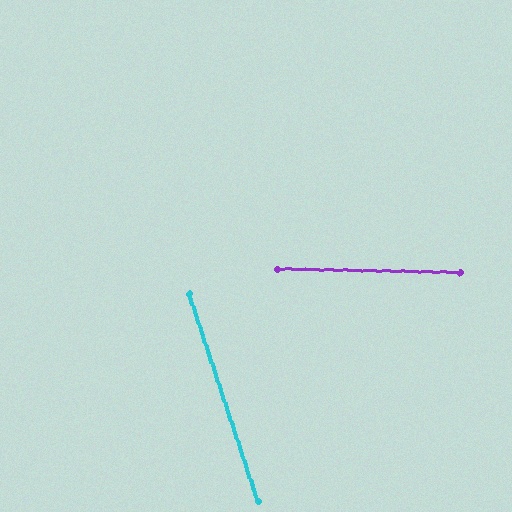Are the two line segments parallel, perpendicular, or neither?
Neither parallel nor perpendicular — they differ by about 70°.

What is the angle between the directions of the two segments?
Approximately 70 degrees.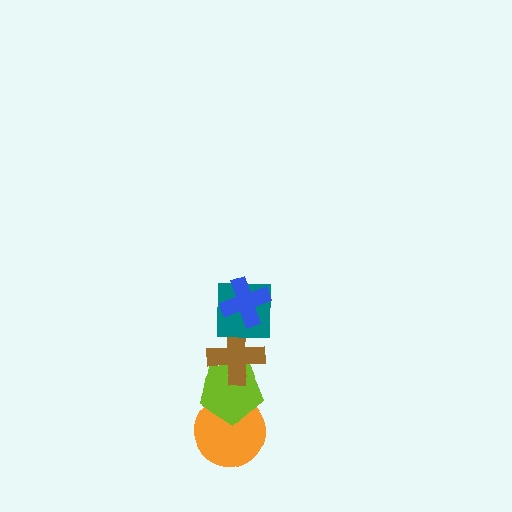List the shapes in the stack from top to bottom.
From top to bottom: the blue cross, the teal square, the brown cross, the lime pentagon, the orange circle.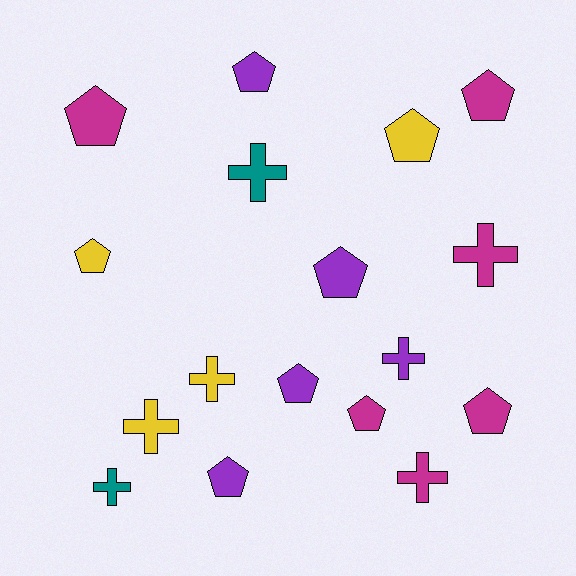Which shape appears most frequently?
Pentagon, with 10 objects.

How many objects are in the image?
There are 17 objects.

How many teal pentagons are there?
There are no teal pentagons.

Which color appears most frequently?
Magenta, with 6 objects.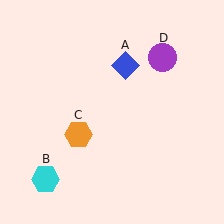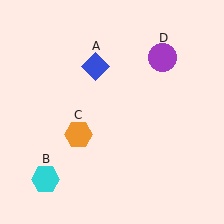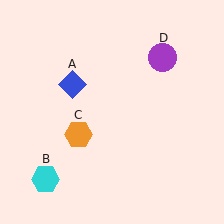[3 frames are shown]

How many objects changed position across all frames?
1 object changed position: blue diamond (object A).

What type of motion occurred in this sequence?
The blue diamond (object A) rotated counterclockwise around the center of the scene.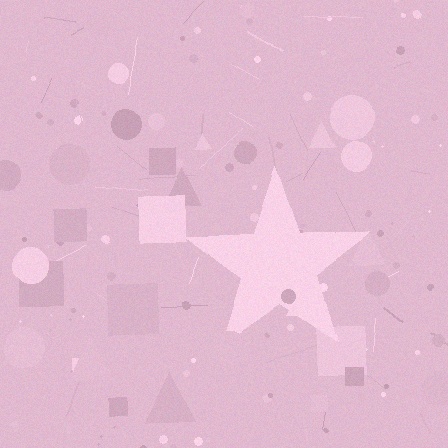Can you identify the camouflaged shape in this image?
The camouflaged shape is a star.